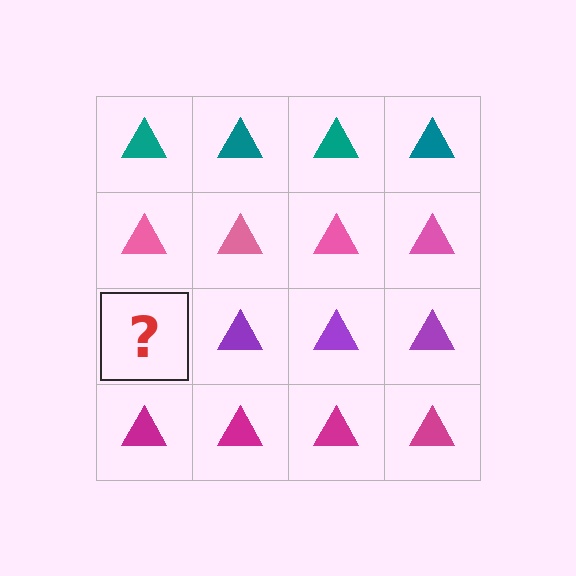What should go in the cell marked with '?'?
The missing cell should contain a purple triangle.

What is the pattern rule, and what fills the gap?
The rule is that each row has a consistent color. The gap should be filled with a purple triangle.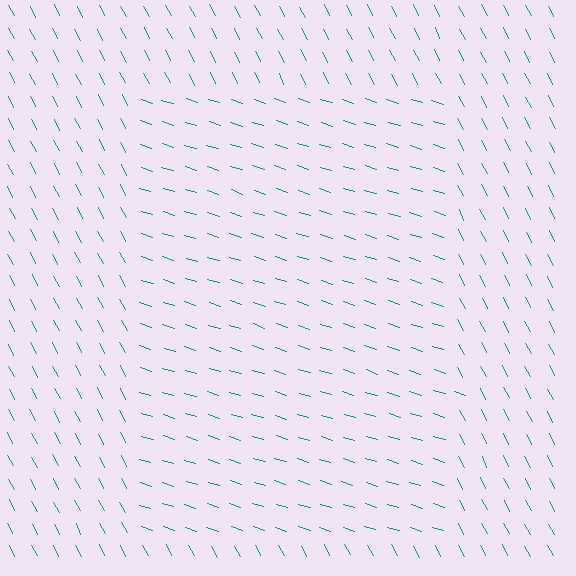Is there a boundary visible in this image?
Yes, there is a texture boundary formed by a change in line orientation.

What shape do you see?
I see a rectangle.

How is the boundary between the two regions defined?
The boundary is defined purely by a change in line orientation (approximately 45 degrees difference). All lines are the same color and thickness.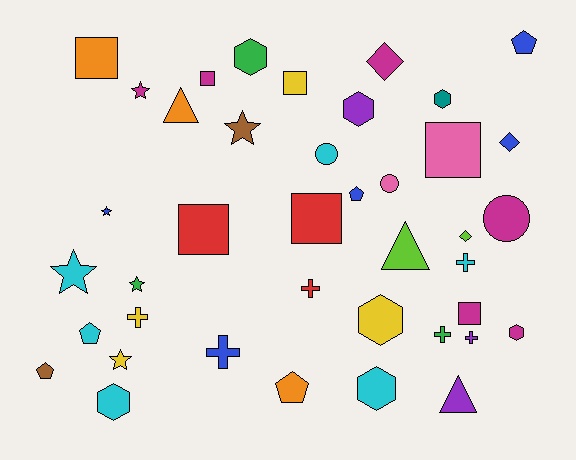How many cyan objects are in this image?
There are 6 cyan objects.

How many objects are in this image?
There are 40 objects.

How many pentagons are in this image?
There are 5 pentagons.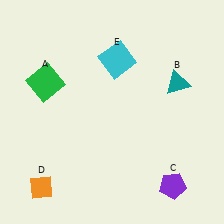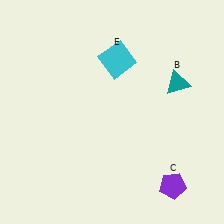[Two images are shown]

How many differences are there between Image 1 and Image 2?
There are 2 differences between the two images.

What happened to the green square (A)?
The green square (A) was removed in Image 2. It was in the top-left area of Image 1.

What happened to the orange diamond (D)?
The orange diamond (D) was removed in Image 2. It was in the bottom-left area of Image 1.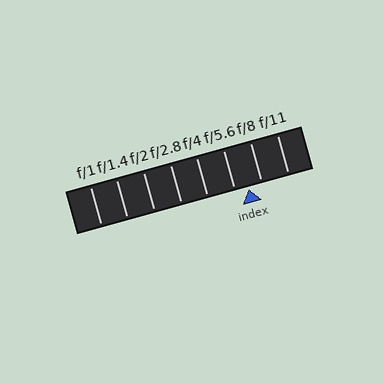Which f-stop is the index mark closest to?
The index mark is closest to f/8.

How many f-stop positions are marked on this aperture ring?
There are 8 f-stop positions marked.